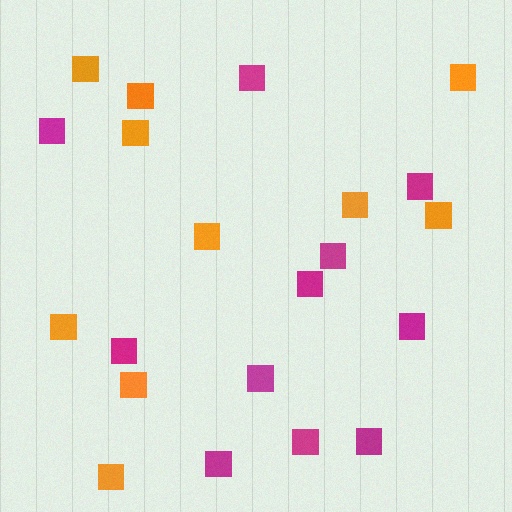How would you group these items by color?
There are 2 groups: one group of magenta squares (11) and one group of orange squares (10).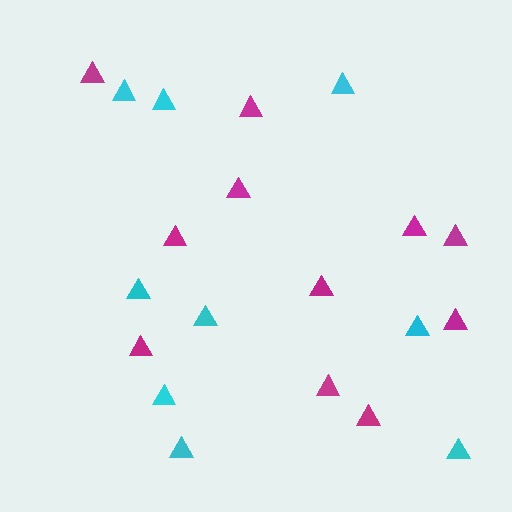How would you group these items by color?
There are 2 groups: one group of cyan triangles (9) and one group of magenta triangles (11).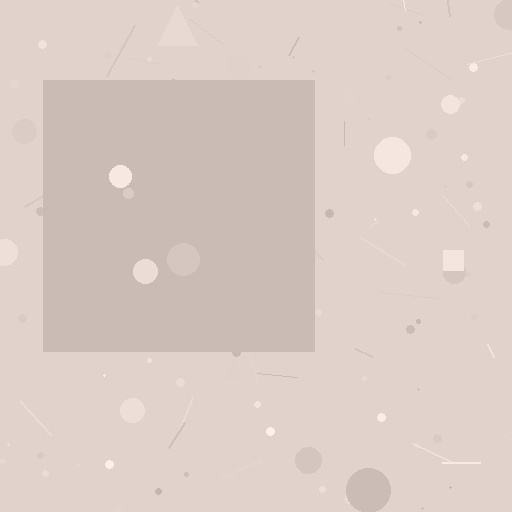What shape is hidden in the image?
A square is hidden in the image.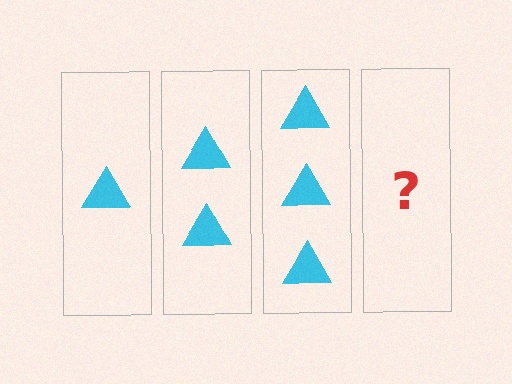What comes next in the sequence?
The next element should be 4 triangles.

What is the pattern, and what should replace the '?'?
The pattern is that each step adds one more triangle. The '?' should be 4 triangles.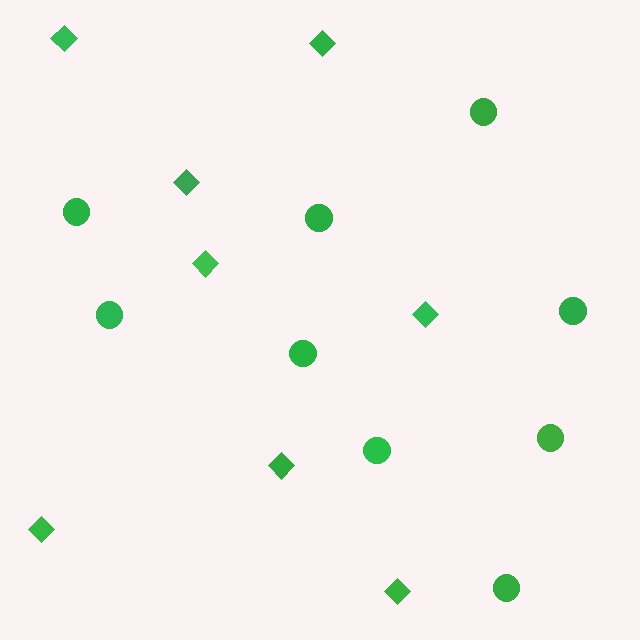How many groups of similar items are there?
There are 2 groups: one group of circles (9) and one group of diamonds (8).